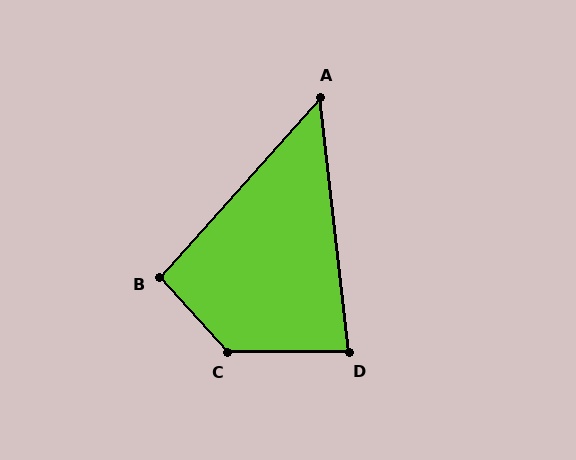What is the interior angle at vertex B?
Approximately 96 degrees (obtuse).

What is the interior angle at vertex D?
Approximately 84 degrees (acute).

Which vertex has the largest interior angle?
C, at approximately 132 degrees.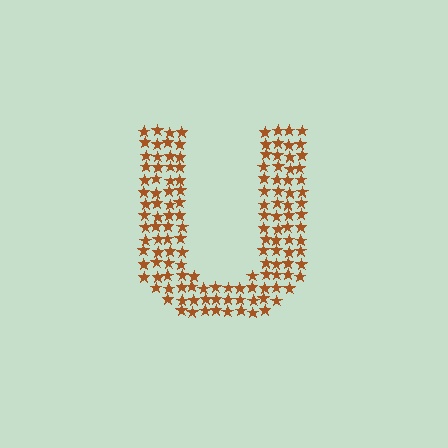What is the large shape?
The large shape is the letter U.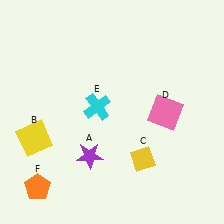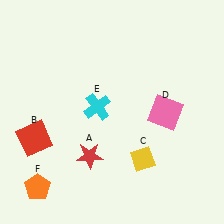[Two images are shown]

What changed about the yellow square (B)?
In Image 1, B is yellow. In Image 2, it changed to red.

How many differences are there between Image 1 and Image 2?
There are 2 differences between the two images.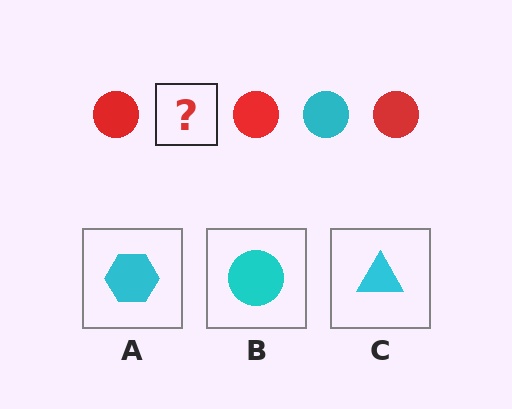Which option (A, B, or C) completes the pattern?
B.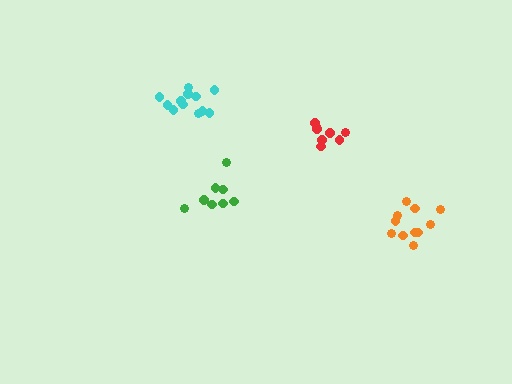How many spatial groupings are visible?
There are 4 spatial groupings.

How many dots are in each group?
Group 1: 8 dots, Group 2: 11 dots, Group 3: 12 dots, Group 4: 8 dots (39 total).